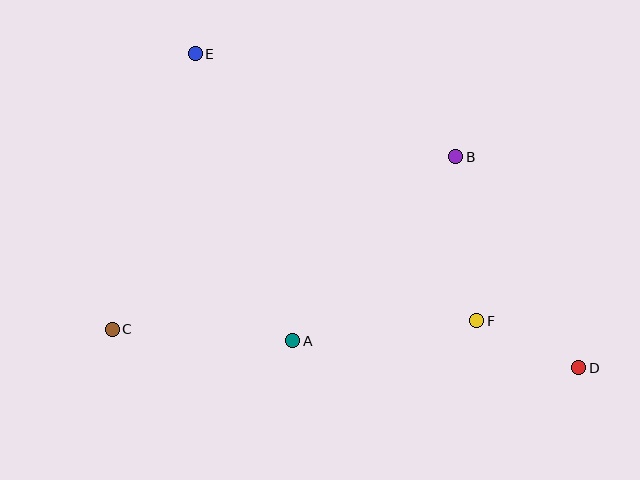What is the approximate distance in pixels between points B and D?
The distance between B and D is approximately 244 pixels.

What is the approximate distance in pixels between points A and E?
The distance between A and E is approximately 303 pixels.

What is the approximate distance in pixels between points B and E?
The distance between B and E is approximately 280 pixels.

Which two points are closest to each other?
Points D and F are closest to each other.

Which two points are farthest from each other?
Points D and E are farthest from each other.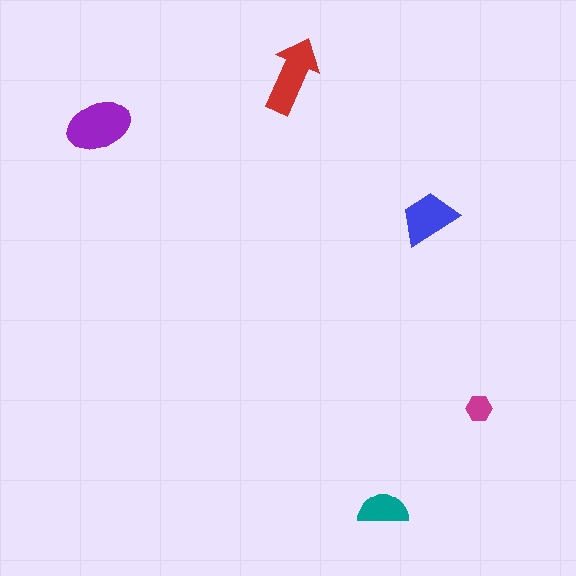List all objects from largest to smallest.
The purple ellipse, the red arrow, the blue trapezoid, the teal semicircle, the magenta hexagon.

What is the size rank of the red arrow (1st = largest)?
2nd.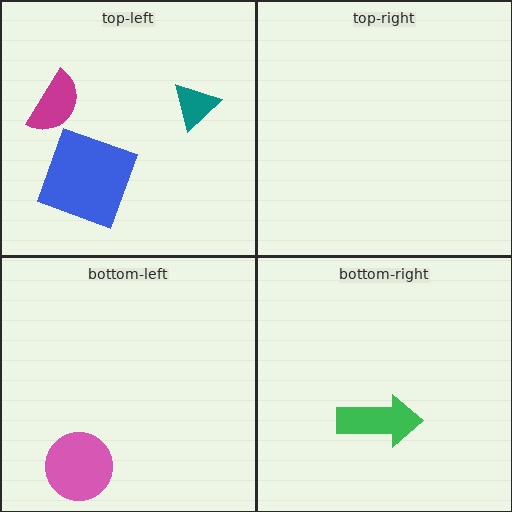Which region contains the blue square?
The top-left region.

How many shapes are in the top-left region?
3.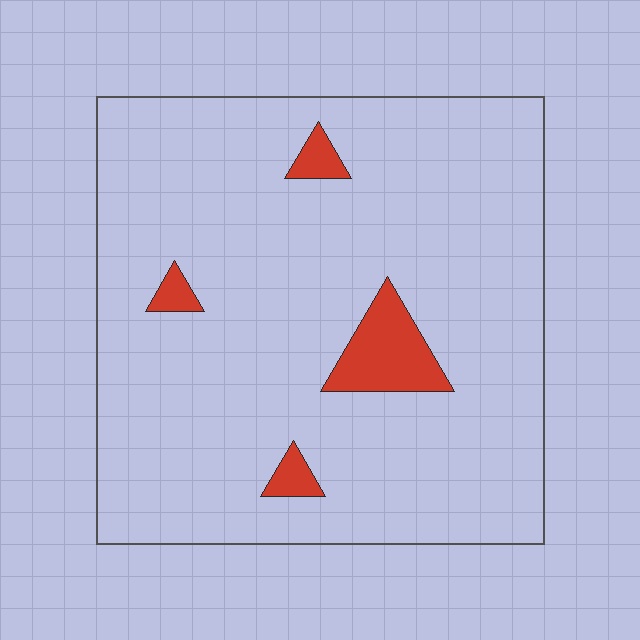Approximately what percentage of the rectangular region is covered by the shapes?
Approximately 5%.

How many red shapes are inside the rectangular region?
4.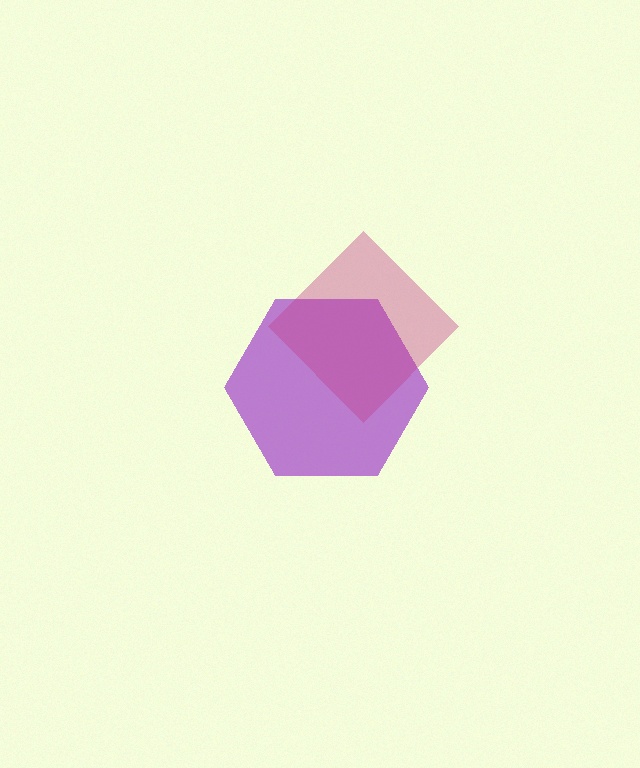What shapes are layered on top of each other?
The layered shapes are: a purple hexagon, a magenta diamond.